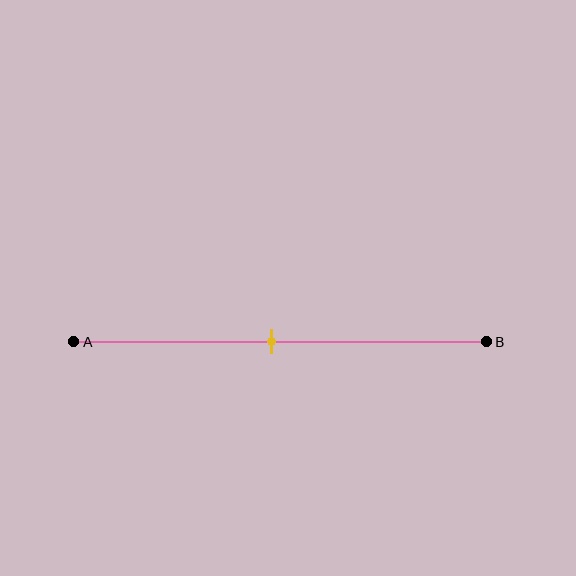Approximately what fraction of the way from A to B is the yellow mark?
The yellow mark is approximately 50% of the way from A to B.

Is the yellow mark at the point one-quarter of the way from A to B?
No, the mark is at about 50% from A, not at the 25% one-quarter point.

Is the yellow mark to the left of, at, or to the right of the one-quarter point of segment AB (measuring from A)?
The yellow mark is to the right of the one-quarter point of segment AB.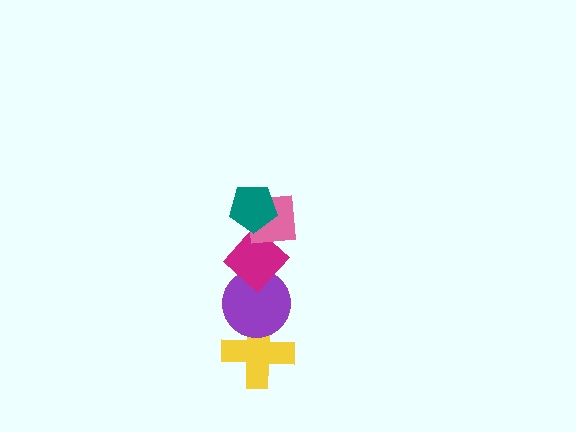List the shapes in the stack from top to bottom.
From top to bottom: the teal pentagon, the pink square, the magenta diamond, the purple circle, the yellow cross.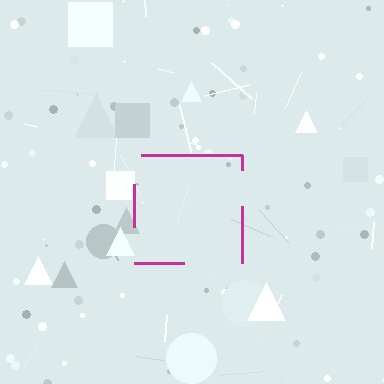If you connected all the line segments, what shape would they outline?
They would outline a square.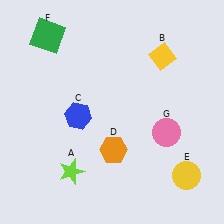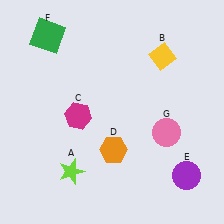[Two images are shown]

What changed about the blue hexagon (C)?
In Image 1, C is blue. In Image 2, it changed to magenta.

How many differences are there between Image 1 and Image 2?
There are 2 differences between the two images.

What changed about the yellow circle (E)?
In Image 1, E is yellow. In Image 2, it changed to purple.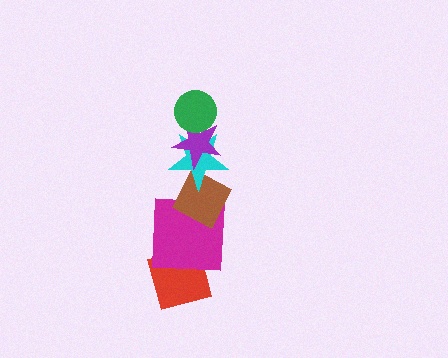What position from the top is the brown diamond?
The brown diamond is 4th from the top.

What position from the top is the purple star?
The purple star is 2nd from the top.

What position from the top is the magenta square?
The magenta square is 5th from the top.